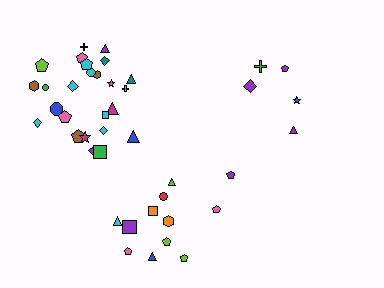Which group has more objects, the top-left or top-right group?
The top-left group.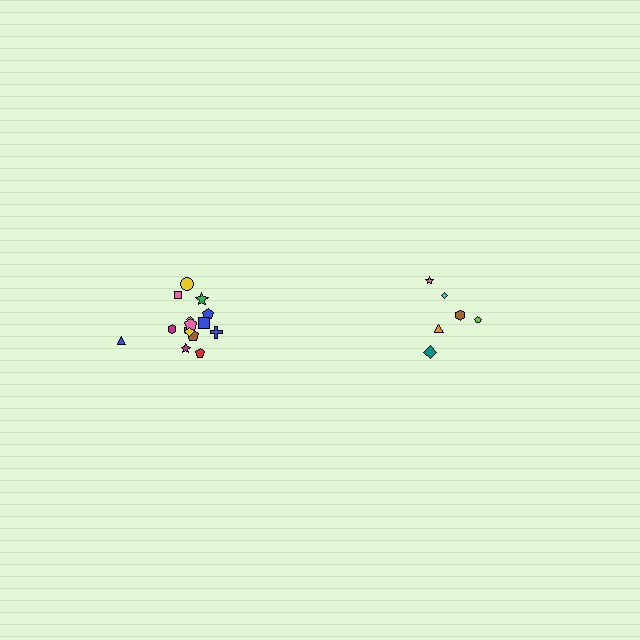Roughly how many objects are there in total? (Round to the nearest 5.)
Roughly 20 objects in total.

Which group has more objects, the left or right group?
The left group.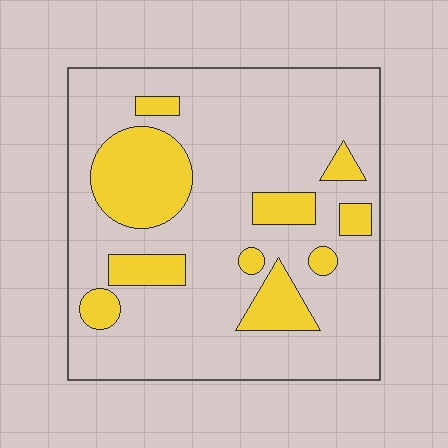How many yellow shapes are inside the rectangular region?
10.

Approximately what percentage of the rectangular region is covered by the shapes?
Approximately 20%.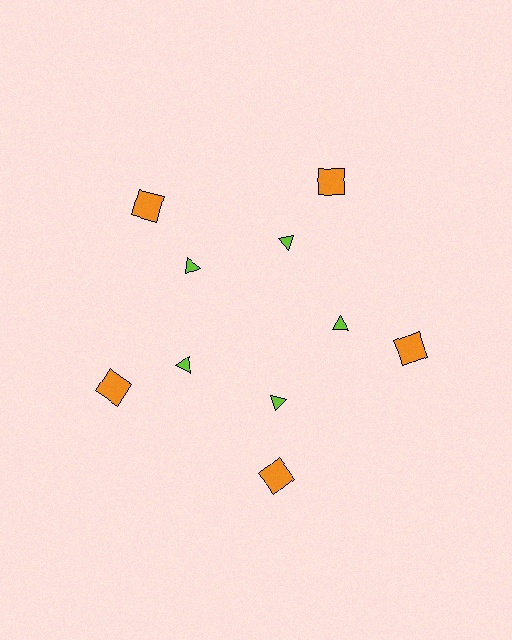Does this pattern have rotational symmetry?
Yes, this pattern has 5-fold rotational symmetry. It looks the same after rotating 72 degrees around the center.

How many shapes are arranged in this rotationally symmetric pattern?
There are 10 shapes, arranged in 5 groups of 2.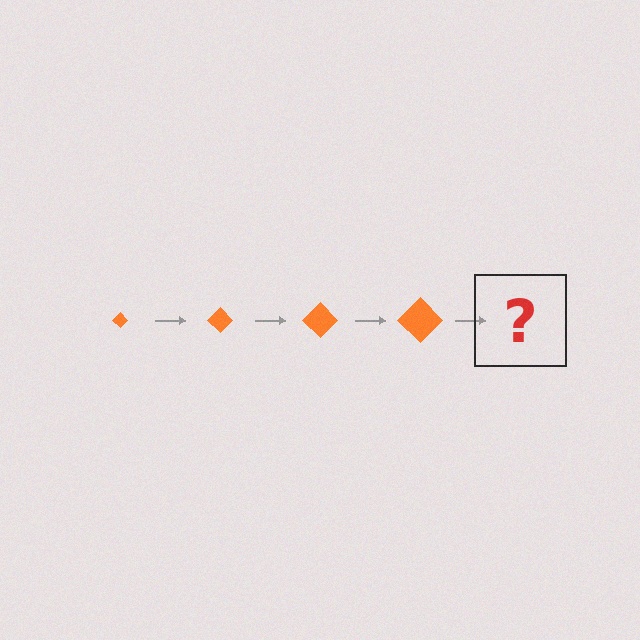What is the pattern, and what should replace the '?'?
The pattern is that the diamond gets progressively larger each step. The '?' should be an orange diamond, larger than the previous one.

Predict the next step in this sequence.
The next step is an orange diamond, larger than the previous one.